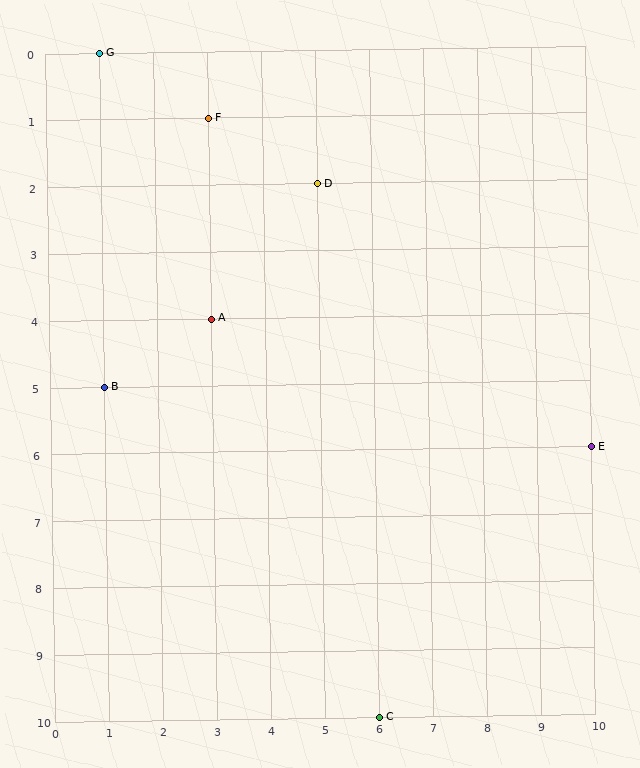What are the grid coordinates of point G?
Point G is at grid coordinates (1, 0).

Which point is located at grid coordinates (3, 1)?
Point F is at (3, 1).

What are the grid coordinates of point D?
Point D is at grid coordinates (5, 2).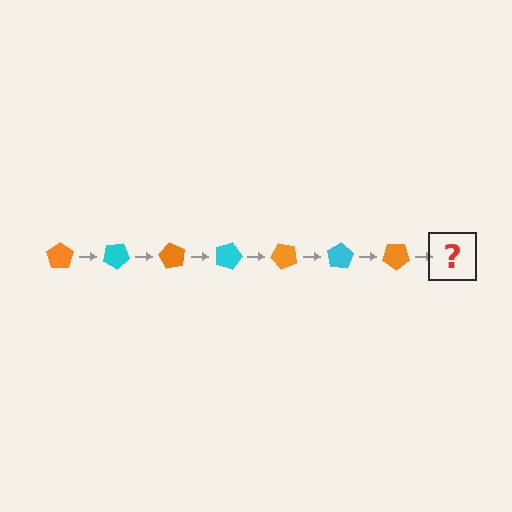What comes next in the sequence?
The next element should be a cyan pentagon, rotated 210 degrees from the start.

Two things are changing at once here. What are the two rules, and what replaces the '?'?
The two rules are that it rotates 30 degrees each step and the color cycles through orange and cyan. The '?' should be a cyan pentagon, rotated 210 degrees from the start.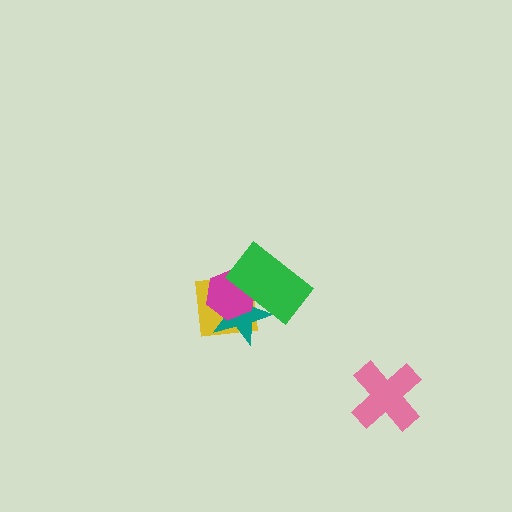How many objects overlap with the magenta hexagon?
3 objects overlap with the magenta hexagon.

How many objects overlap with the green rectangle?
3 objects overlap with the green rectangle.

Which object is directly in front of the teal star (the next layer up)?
The magenta hexagon is directly in front of the teal star.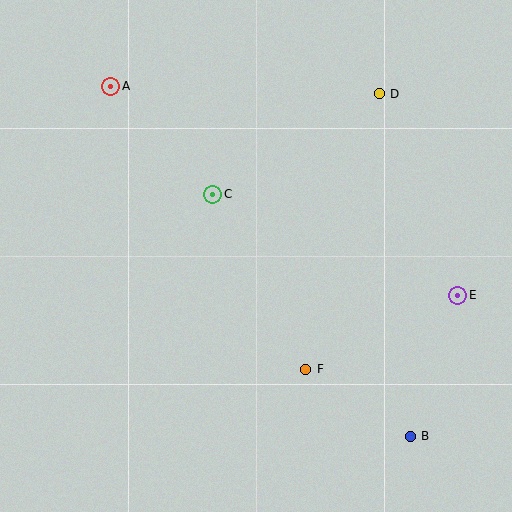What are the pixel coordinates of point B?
Point B is at (410, 436).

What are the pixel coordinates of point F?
Point F is at (306, 369).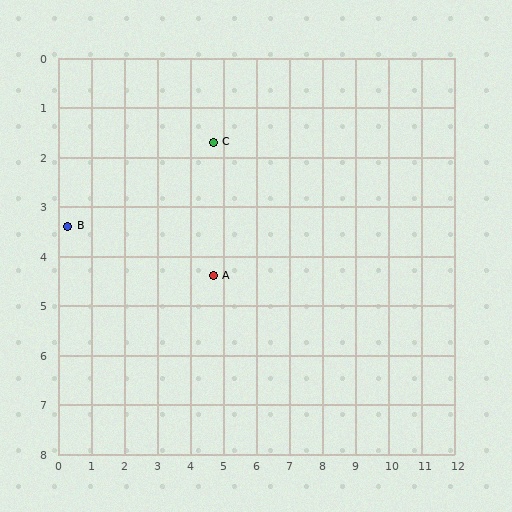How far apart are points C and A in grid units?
Points C and A are about 2.7 grid units apart.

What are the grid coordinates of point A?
Point A is at approximately (4.7, 4.4).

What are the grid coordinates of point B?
Point B is at approximately (0.3, 3.4).